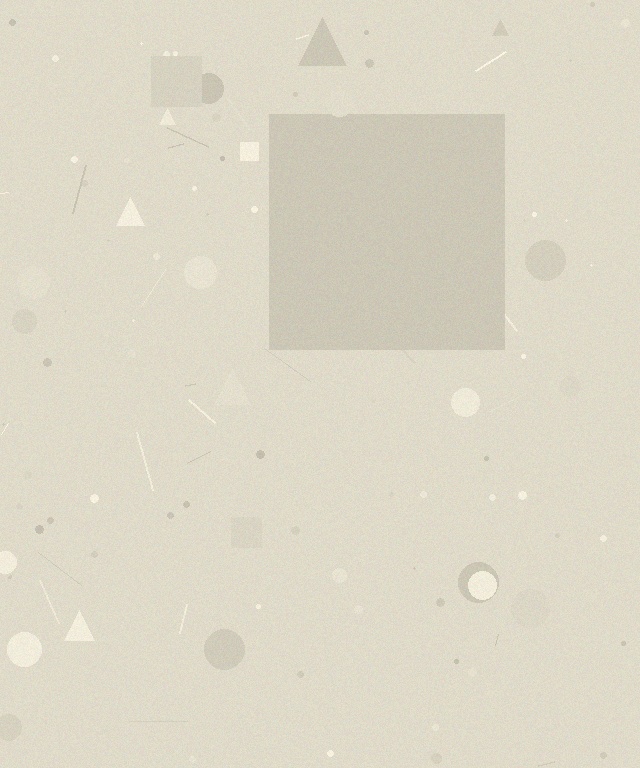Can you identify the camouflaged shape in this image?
The camouflaged shape is a square.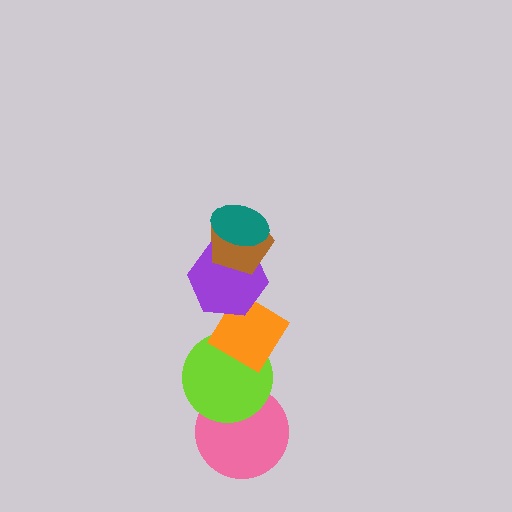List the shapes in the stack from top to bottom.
From top to bottom: the teal ellipse, the brown pentagon, the purple hexagon, the orange diamond, the lime circle, the pink circle.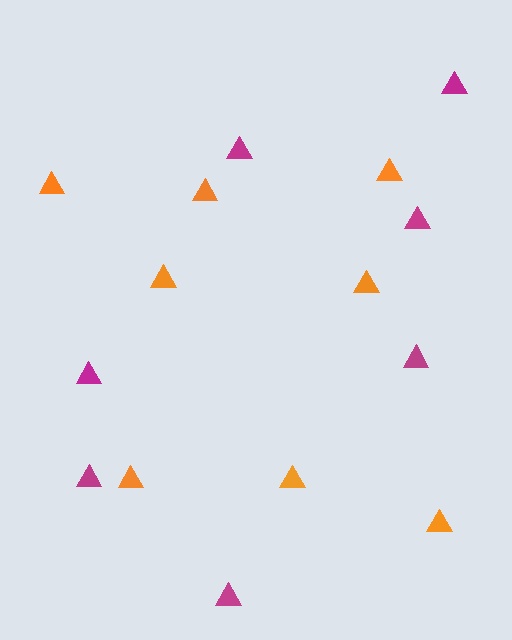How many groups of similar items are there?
There are 2 groups: one group of magenta triangles (7) and one group of orange triangles (8).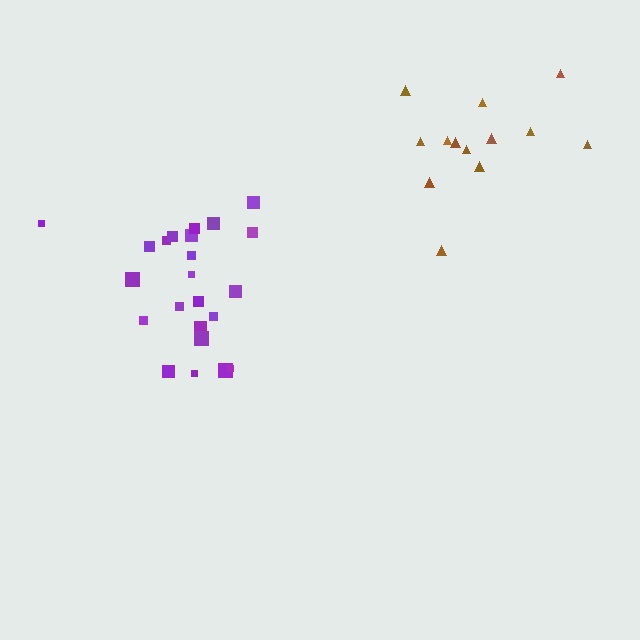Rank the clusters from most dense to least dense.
purple, brown.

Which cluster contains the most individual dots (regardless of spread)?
Purple (23).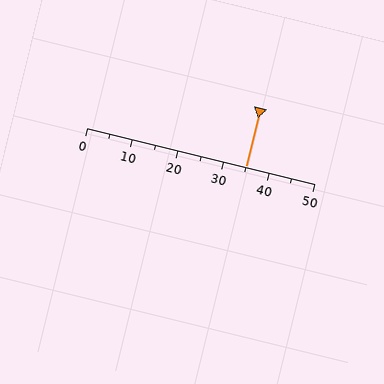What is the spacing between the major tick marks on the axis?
The major ticks are spaced 10 apart.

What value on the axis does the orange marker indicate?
The marker indicates approximately 35.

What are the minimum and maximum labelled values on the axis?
The axis runs from 0 to 50.